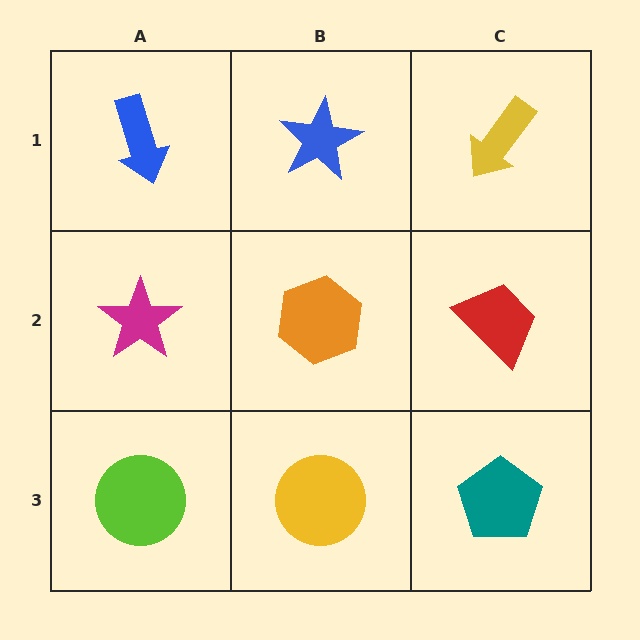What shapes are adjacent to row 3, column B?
An orange hexagon (row 2, column B), a lime circle (row 3, column A), a teal pentagon (row 3, column C).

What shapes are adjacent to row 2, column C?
A yellow arrow (row 1, column C), a teal pentagon (row 3, column C), an orange hexagon (row 2, column B).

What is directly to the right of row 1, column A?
A blue star.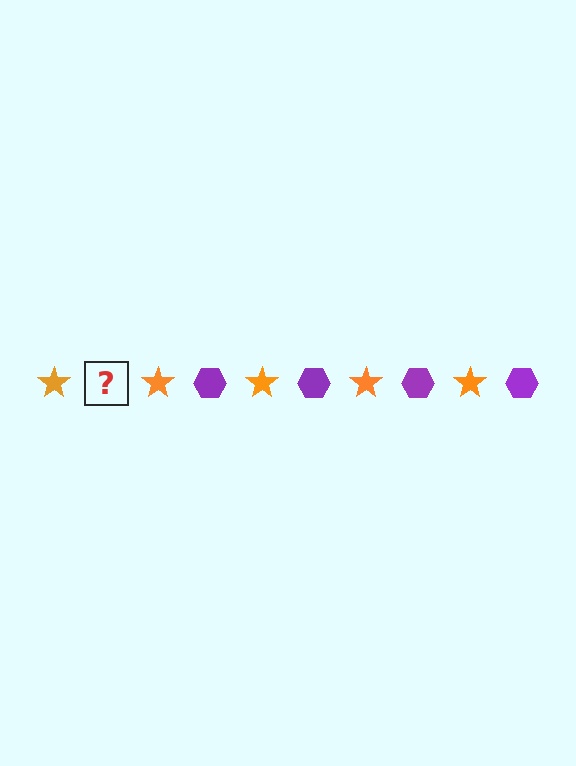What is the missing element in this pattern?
The missing element is a purple hexagon.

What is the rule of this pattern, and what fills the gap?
The rule is that the pattern alternates between orange star and purple hexagon. The gap should be filled with a purple hexagon.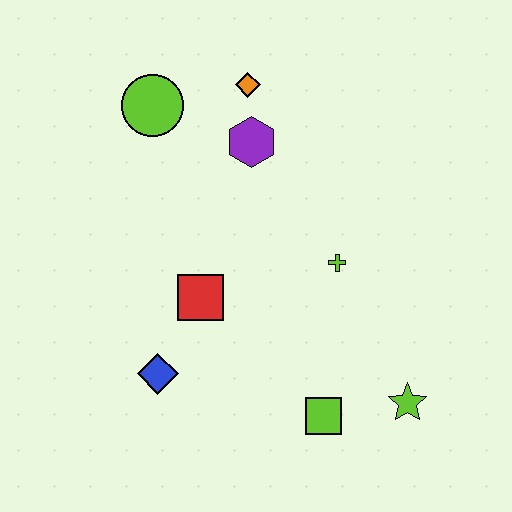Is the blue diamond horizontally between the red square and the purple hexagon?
No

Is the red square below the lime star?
No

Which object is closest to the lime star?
The lime square is closest to the lime star.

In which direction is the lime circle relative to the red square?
The lime circle is above the red square.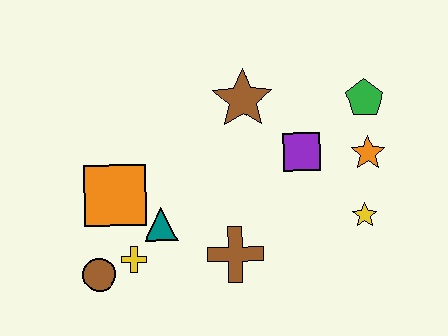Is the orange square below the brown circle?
No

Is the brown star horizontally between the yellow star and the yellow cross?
Yes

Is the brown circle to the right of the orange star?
No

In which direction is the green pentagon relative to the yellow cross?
The green pentagon is to the right of the yellow cross.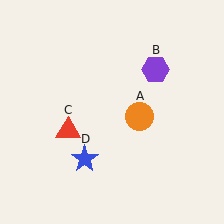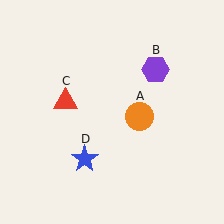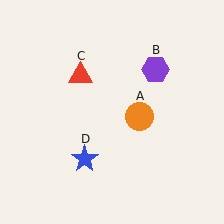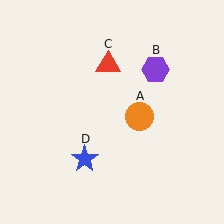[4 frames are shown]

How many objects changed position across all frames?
1 object changed position: red triangle (object C).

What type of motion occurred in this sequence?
The red triangle (object C) rotated clockwise around the center of the scene.